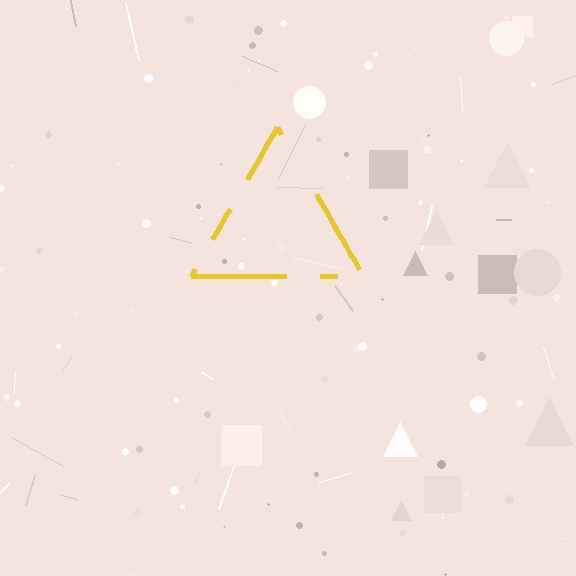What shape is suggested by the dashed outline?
The dashed outline suggests a triangle.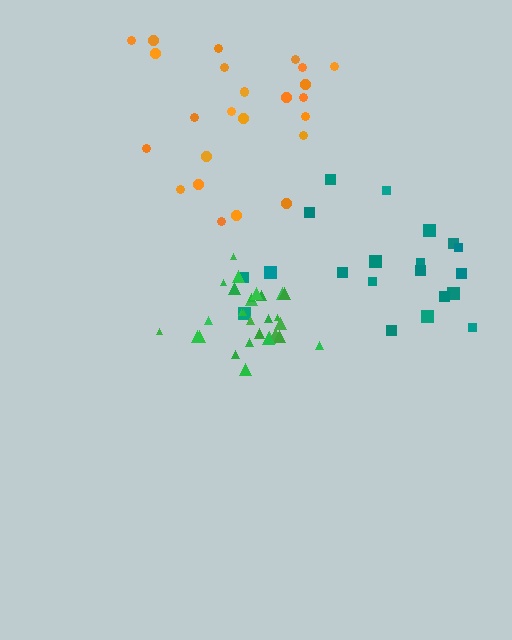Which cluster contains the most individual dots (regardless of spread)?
Green (29).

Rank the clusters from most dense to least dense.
green, orange, teal.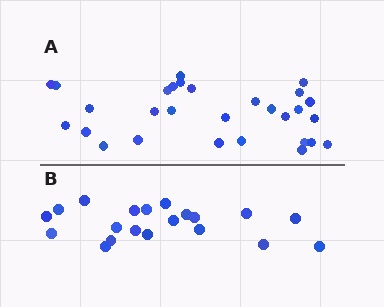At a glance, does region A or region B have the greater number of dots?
Region A (the top region) has more dots.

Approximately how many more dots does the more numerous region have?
Region A has roughly 8 or so more dots than region B.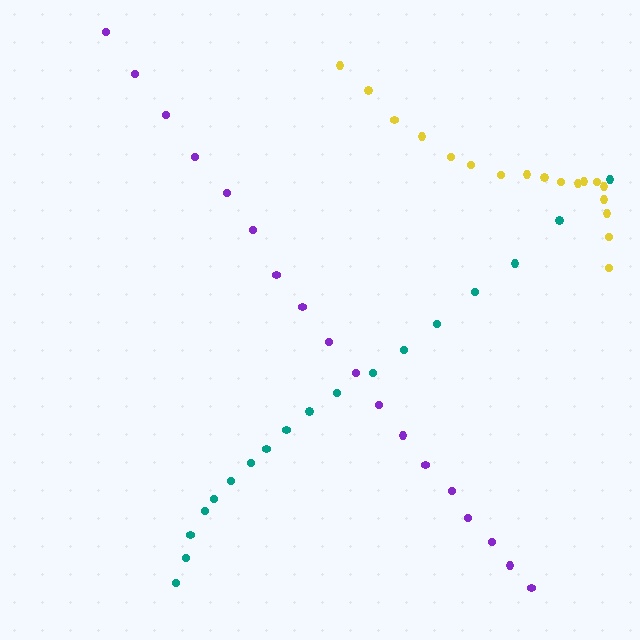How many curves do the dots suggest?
There are 3 distinct paths.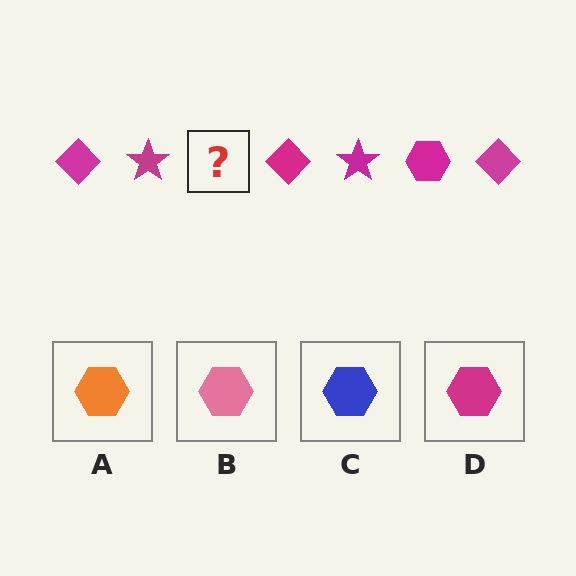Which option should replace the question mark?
Option D.